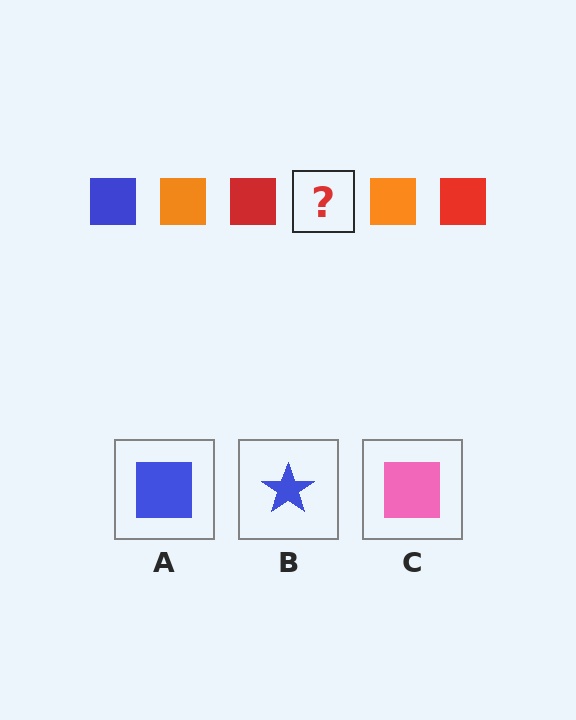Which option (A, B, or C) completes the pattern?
A.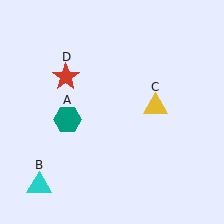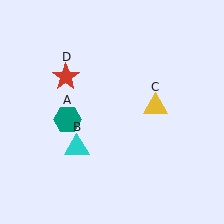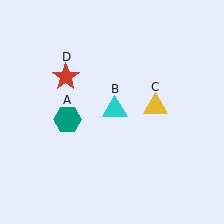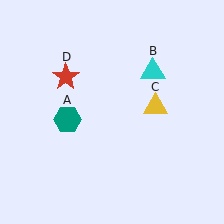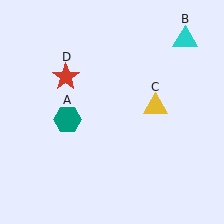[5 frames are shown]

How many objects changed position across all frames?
1 object changed position: cyan triangle (object B).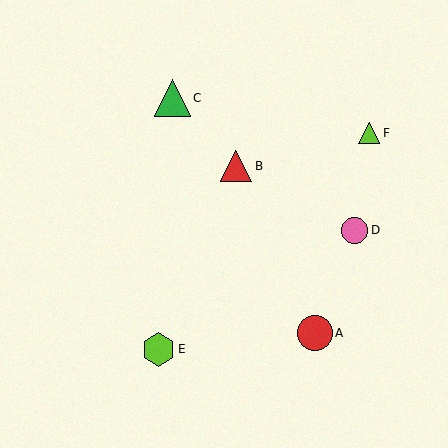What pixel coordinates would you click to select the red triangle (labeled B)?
Click at (236, 166) to select the red triangle B.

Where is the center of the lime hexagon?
The center of the lime hexagon is at (159, 349).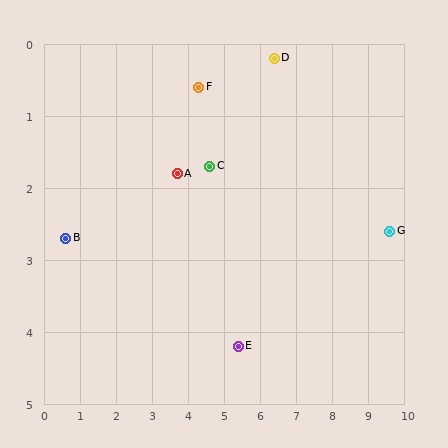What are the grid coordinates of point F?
Point F is at approximately (4.3, 0.6).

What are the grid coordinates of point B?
Point B is at approximately (0.6, 2.7).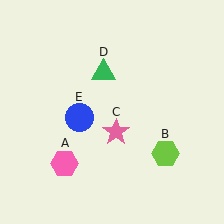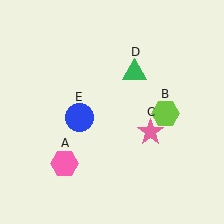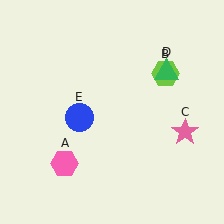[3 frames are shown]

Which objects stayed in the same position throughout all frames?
Pink hexagon (object A) and blue circle (object E) remained stationary.